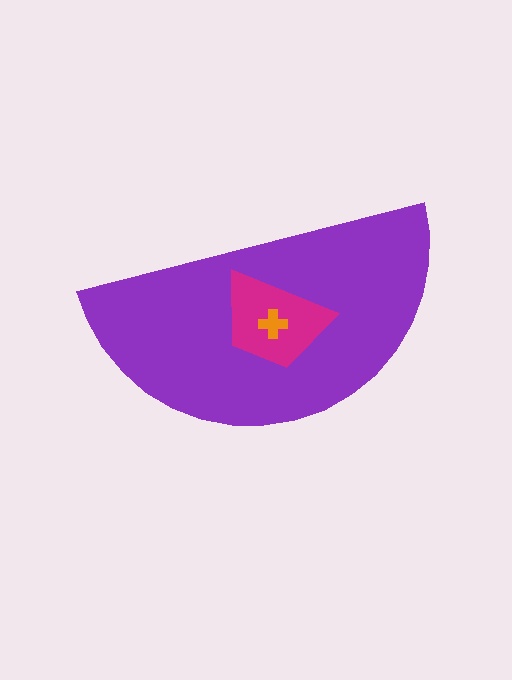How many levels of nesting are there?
3.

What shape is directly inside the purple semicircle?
The magenta trapezoid.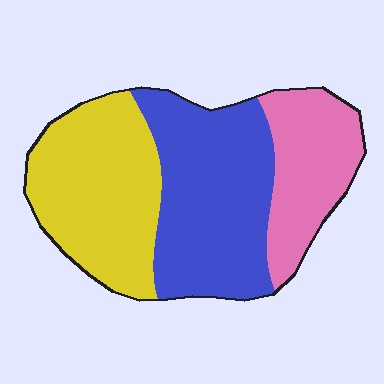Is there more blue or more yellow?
Blue.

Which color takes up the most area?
Blue, at roughly 40%.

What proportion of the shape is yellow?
Yellow takes up between a third and a half of the shape.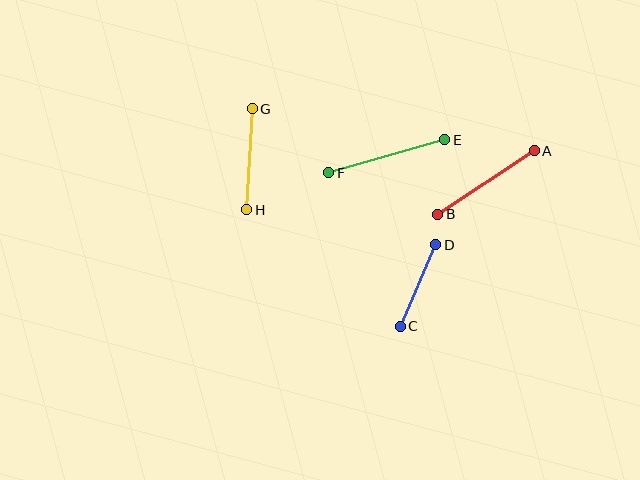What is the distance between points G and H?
The distance is approximately 101 pixels.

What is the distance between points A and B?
The distance is approximately 116 pixels.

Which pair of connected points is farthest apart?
Points E and F are farthest apart.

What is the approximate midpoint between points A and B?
The midpoint is at approximately (486, 183) pixels.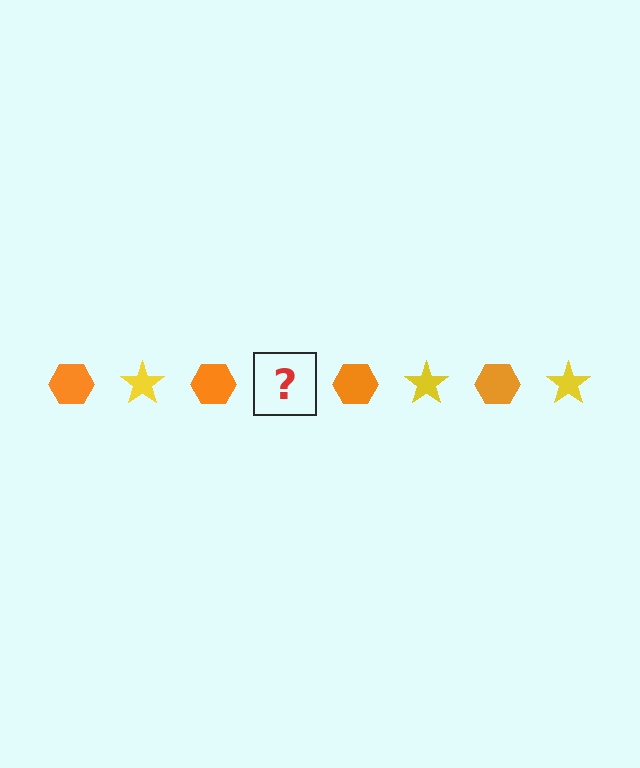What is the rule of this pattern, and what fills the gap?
The rule is that the pattern alternates between orange hexagon and yellow star. The gap should be filled with a yellow star.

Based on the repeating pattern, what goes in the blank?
The blank should be a yellow star.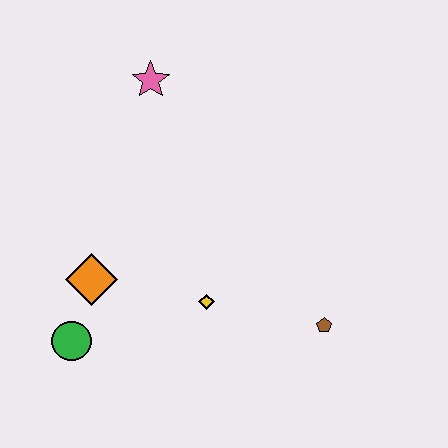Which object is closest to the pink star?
The orange diamond is closest to the pink star.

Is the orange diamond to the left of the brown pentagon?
Yes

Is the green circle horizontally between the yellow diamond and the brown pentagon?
No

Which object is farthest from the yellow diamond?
The pink star is farthest from the yellow diamond.